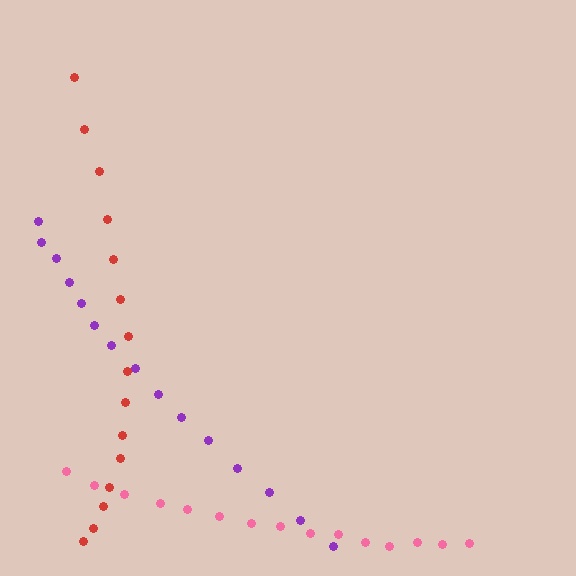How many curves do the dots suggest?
There are 3 distinct paths.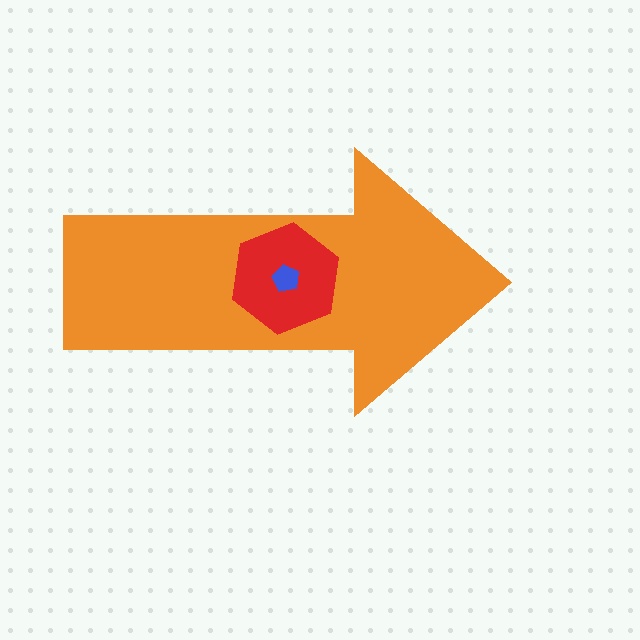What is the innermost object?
The blue pentagon.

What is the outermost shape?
The orange arrow.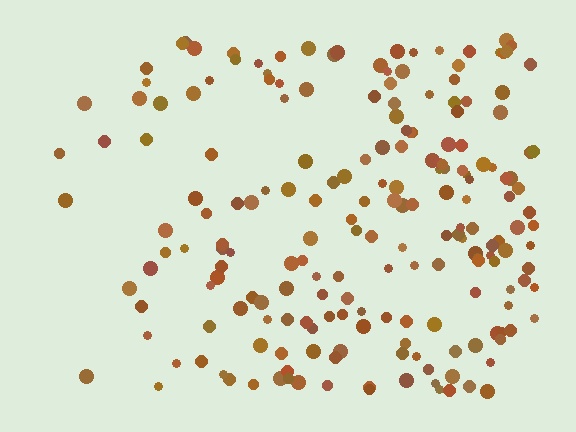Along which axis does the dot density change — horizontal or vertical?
Horizontal.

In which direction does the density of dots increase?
From left to right, with the right side densest.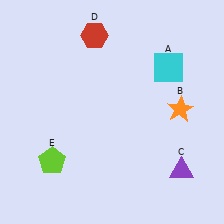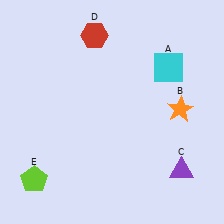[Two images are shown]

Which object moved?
The lime pentagon (E) moved down.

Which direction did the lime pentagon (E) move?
The lime pentagon (E) moved down.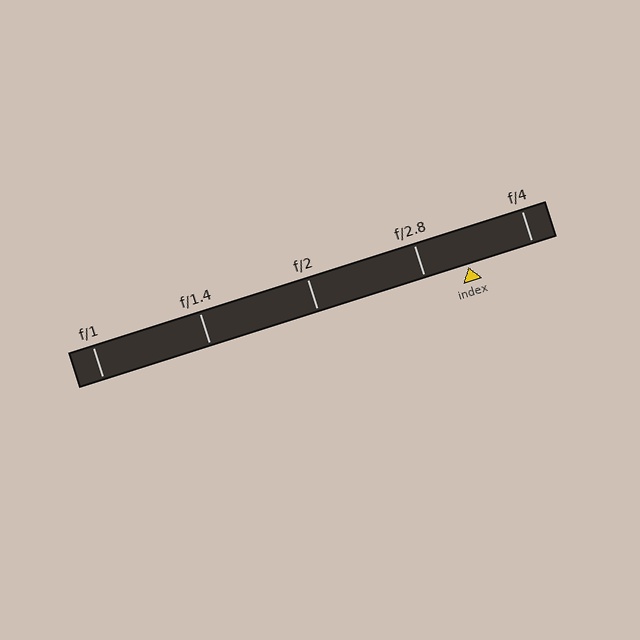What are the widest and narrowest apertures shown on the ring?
The widest aperture shown is f/1 and the narrowest is f/4.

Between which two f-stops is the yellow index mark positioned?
The index mark is between f/2.8 and f/4.